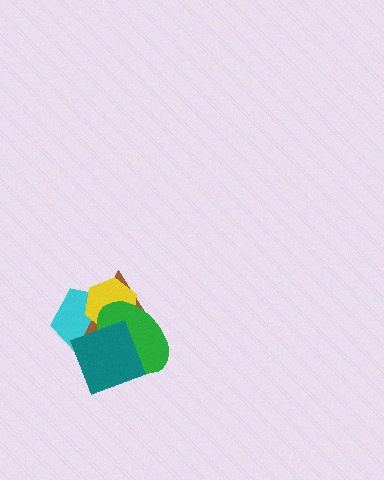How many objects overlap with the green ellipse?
4 objects overlap with the green ellipse.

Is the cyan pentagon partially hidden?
Yes, it is partially covered by another shape.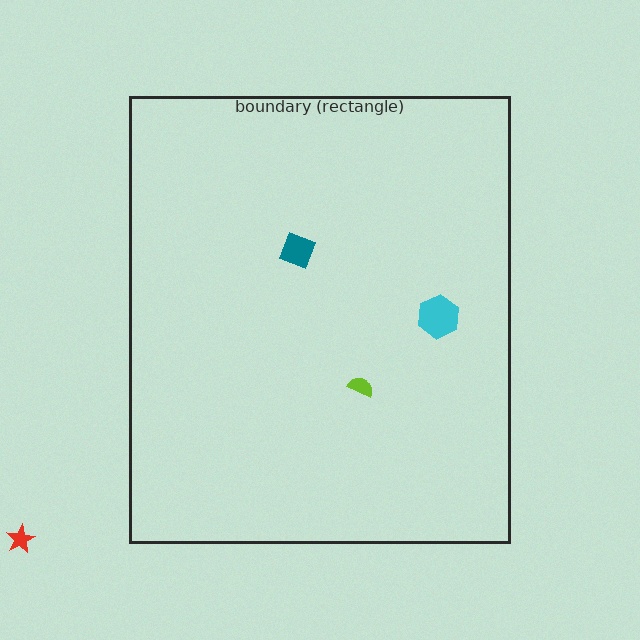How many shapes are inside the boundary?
3 inside, 1 outside.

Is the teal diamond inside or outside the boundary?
Inside.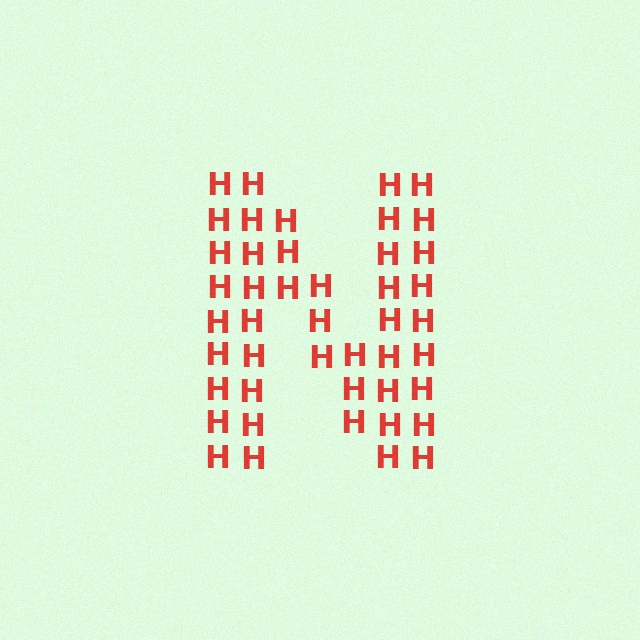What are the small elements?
The small elements are letter H's.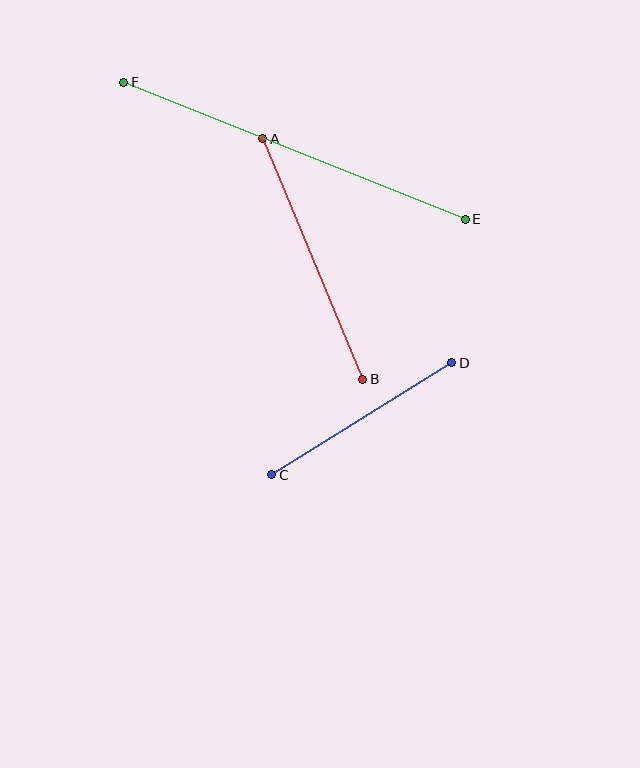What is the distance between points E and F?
The distance is approximately 368 pixels.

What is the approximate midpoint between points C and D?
The midpoint is at approximately (362, 419) pixels.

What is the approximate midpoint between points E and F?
The midpoint is at approximately (295, 151) pixels.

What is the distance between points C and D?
The distance is approximately 212 pixels.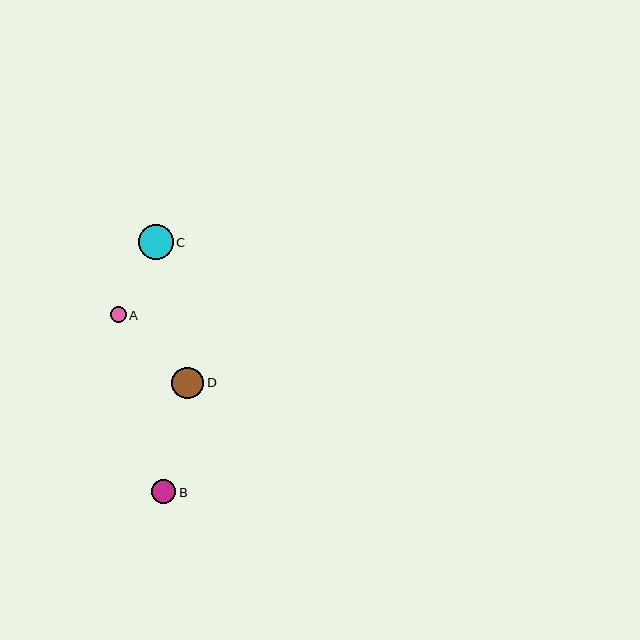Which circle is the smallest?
Circle A is the smallest with a size of approximately 16 pixels.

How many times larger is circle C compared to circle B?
Circle C is approximately 1.5 times the size of circle B.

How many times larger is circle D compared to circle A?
Circle D is approximately 2.0 times the size of circle A.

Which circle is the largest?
Circle C is the largest with a size of approximately 35 pixels.